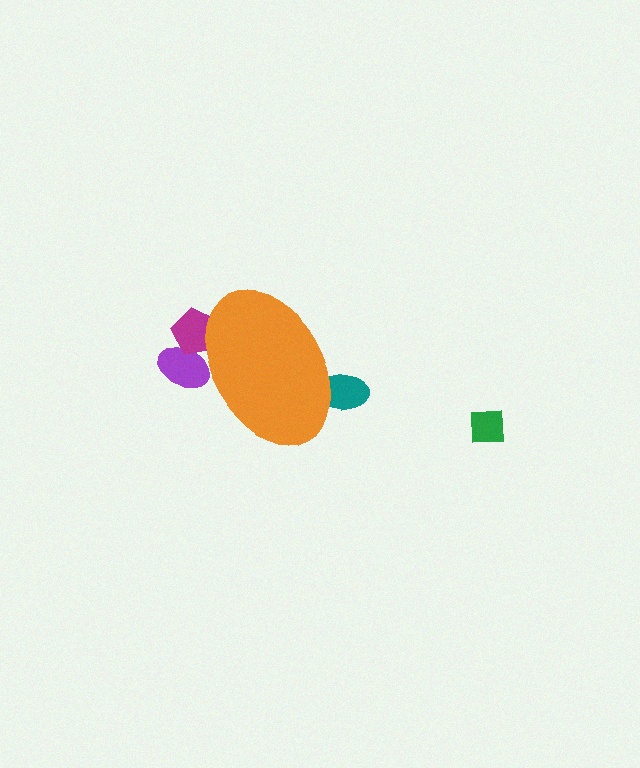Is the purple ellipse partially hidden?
Yes, the purple ellipse is partially hidden behind the orange ellipse.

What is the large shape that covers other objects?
An orange ellipse.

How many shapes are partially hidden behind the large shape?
3 shapes are partially hidden.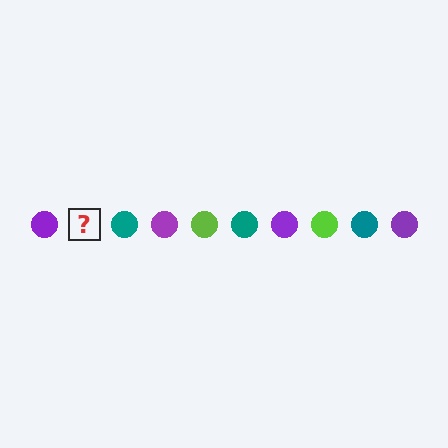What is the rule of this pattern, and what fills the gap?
The rule is that the pattern cycles through purple, lime, teal circles. The gap should be filled with a lime circle.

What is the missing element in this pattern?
The missing element is a lime circle.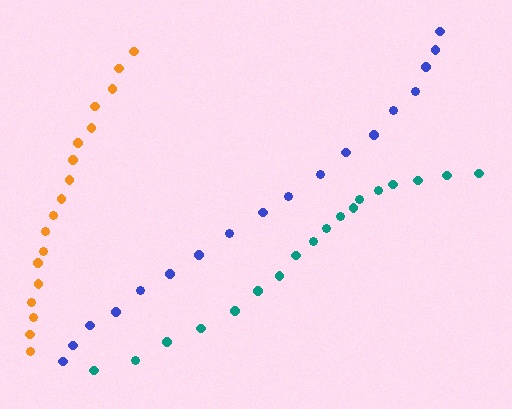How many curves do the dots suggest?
There are 3 distinct paths.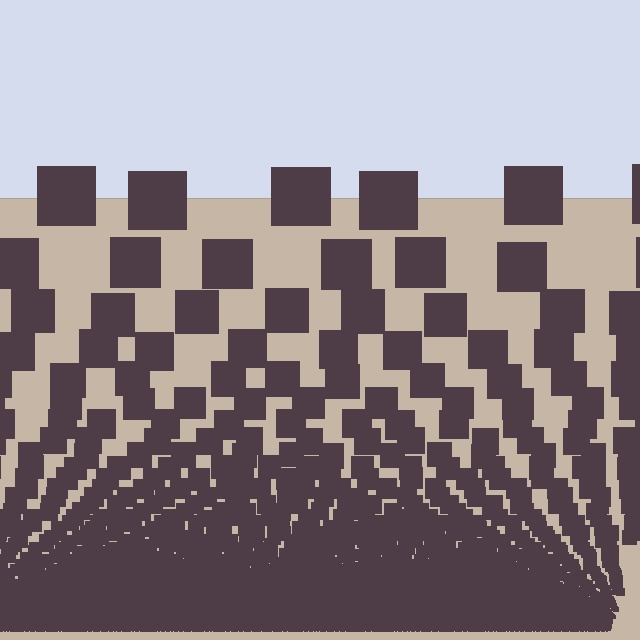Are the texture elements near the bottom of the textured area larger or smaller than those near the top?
Smaller. The gradient is inverted — elements near the bottom are smaller and denser.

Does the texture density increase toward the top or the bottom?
Density increases toward the bottom.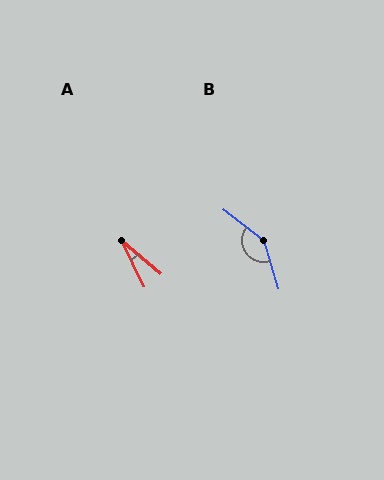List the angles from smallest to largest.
A (24°), B (144°).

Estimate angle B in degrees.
Approximately 144 degrees.